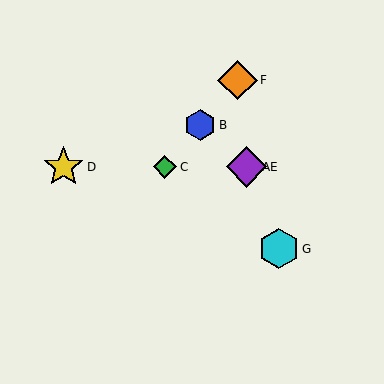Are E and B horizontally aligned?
No, E is at y≈167 and B is at y≈125.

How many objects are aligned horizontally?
4 objects (A, C, D, E) are aligned horizontally.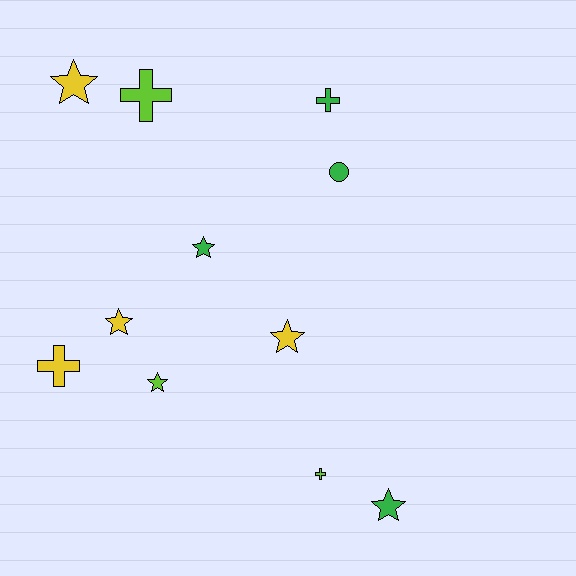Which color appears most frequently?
Yellow, with 4 objects.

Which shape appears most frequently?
Star, with 6 objects.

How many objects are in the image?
There are 11 objects.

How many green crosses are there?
There is 1 green cross.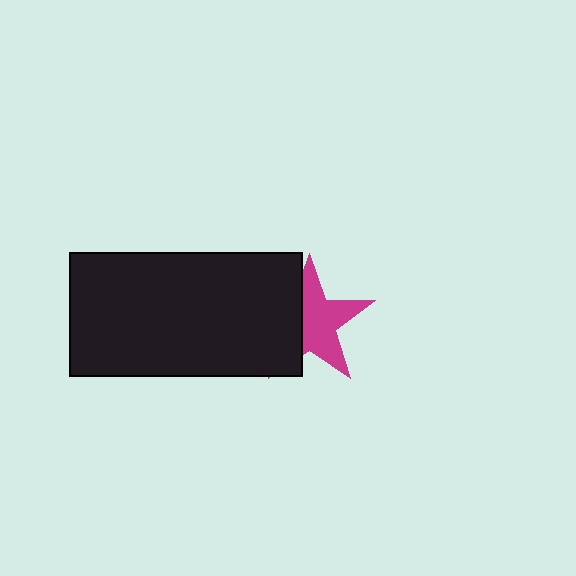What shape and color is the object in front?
The object in front is a black rectangle.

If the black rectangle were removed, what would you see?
You would see the complete magenta star.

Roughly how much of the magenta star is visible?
About half of it is visible (roughly 59%).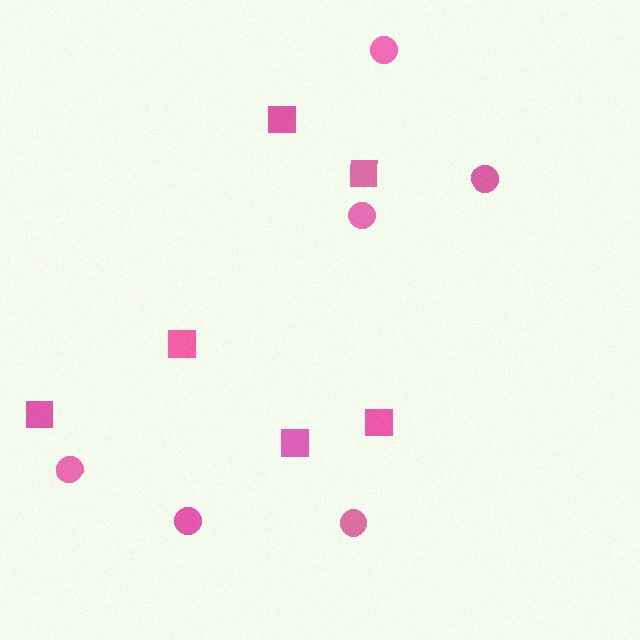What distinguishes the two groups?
There are 2 groups: one group of circles (6) and one group of squares (6).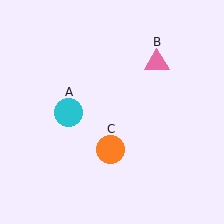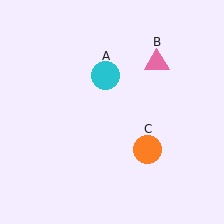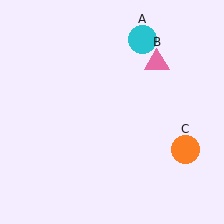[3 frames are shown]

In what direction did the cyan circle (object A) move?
The cyan circle (object A) moved up and to the right.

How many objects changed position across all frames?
2 objects changed position: cyan circle (object A), orange circle (object C).